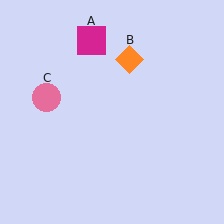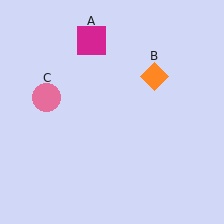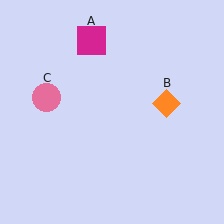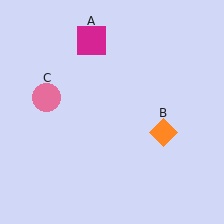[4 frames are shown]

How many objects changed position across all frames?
1 object changed position: orange diamond (object B).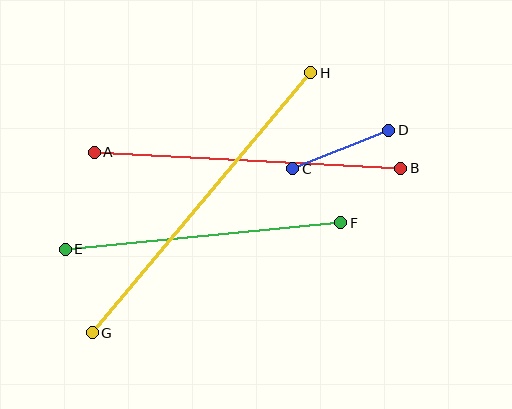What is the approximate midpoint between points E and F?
The midpoint is at approximately (203, 236) pixels.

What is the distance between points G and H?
The distance is approximately 340 pixels.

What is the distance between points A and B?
The distance is approximately 307 pixels.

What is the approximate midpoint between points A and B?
The midpoint is at approximately (247, 160) pixels.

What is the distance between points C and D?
The distance is approximately 103 pixels.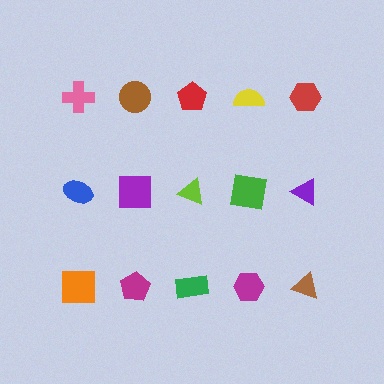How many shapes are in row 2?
5 shapes.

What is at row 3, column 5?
A brown triangle.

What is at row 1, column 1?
A pink cross.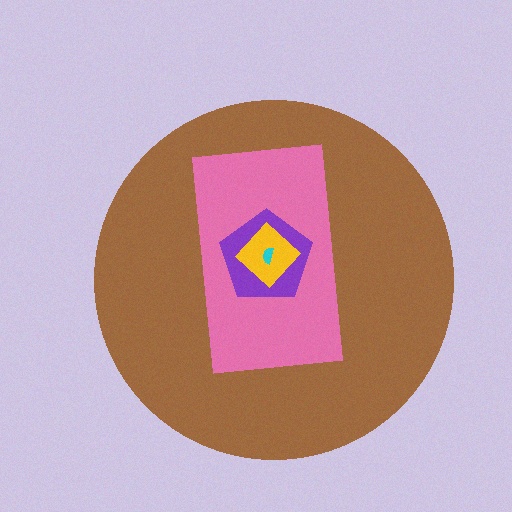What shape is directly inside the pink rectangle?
The purple pentagon.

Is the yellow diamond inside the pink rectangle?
Yes.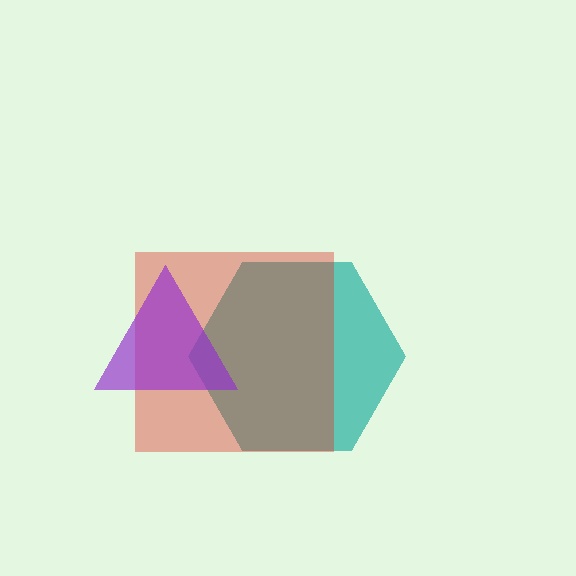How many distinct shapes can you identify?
There are 3 distinct shapes: a teal hexagon, a red square, a purple triangle.